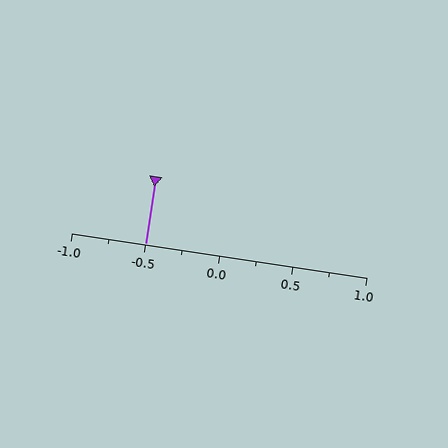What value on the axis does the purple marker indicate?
The marker indicates approximately -0.5.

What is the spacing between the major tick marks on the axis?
The major ticks are spaced 0.5 apart.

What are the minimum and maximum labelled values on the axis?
The axis runs from -1.0 to 1.0.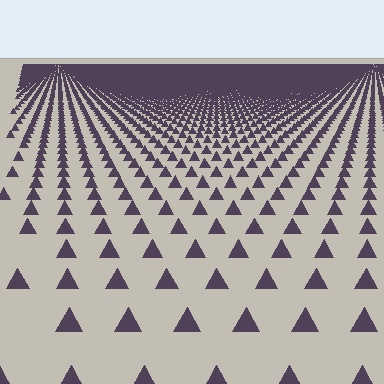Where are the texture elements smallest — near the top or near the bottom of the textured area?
Near the top.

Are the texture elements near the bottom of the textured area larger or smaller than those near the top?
Larger. Near the bottom, elements are closer to the viewer and appear at a bigger on-screen size.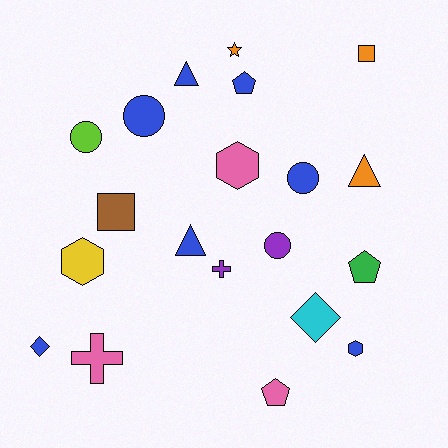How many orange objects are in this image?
There are 3 orange objects.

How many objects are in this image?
There are 20 objects.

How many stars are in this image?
There is 1 star.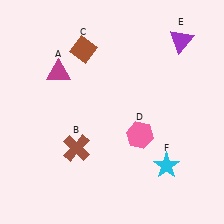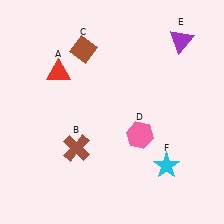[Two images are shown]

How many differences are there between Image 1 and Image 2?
There is 1 difference between the two images.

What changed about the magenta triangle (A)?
In Image 1, A is magenta. In Image 2, it changed to red.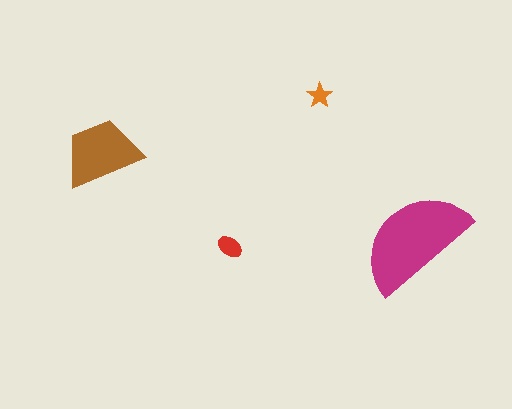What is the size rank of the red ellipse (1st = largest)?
3rd.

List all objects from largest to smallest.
The magenta semicircle, the brown trapezoid, the red ellipse, the orange star.